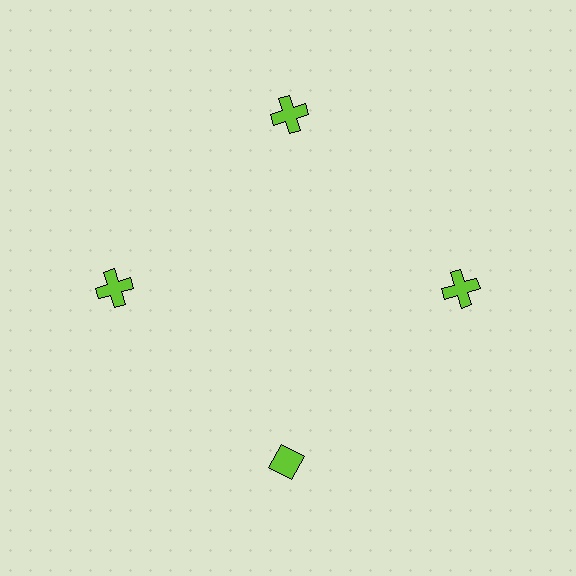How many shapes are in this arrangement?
There are 4 shapes arranged in a ring pattern.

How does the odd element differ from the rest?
It has a different shape: diamond instead of cross.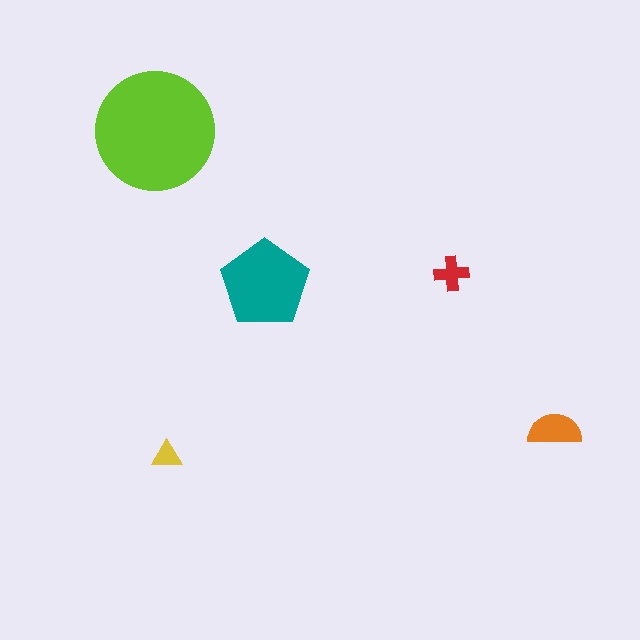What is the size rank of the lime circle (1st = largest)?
1st.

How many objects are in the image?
There are 5 objects in the image.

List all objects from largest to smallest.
The lime circle, the teal pentagon, the orange semicircle, the red cross, the yellow triangle.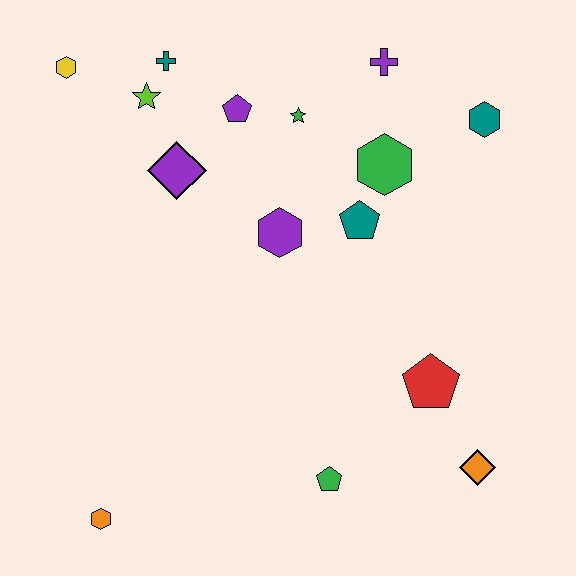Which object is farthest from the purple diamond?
The orange diamond is farthest from the purple diamond.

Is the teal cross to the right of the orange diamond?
No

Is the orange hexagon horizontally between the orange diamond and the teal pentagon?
No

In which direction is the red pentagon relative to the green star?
The red pentagon is below the green star.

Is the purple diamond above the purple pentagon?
No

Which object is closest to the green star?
The purple pentagon is closest to the green star.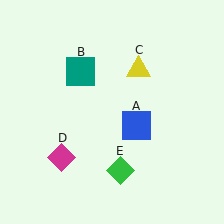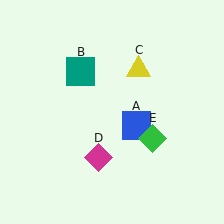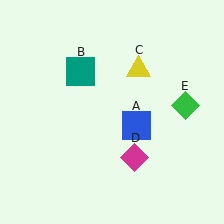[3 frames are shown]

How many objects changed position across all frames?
2 objects changed position: magenta diamond (object D), green diamond (object E).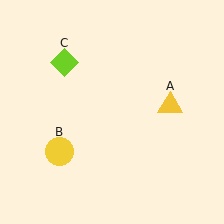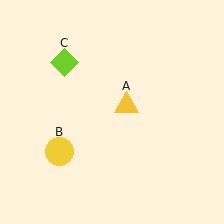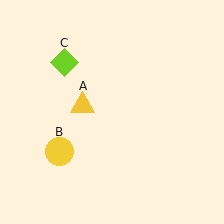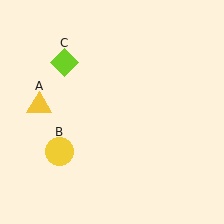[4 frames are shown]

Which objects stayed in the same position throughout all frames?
Yellow circle (object B) and lime diamond (object C) remained stationary.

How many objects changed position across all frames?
1 object changed position: yellow triangle (object A).